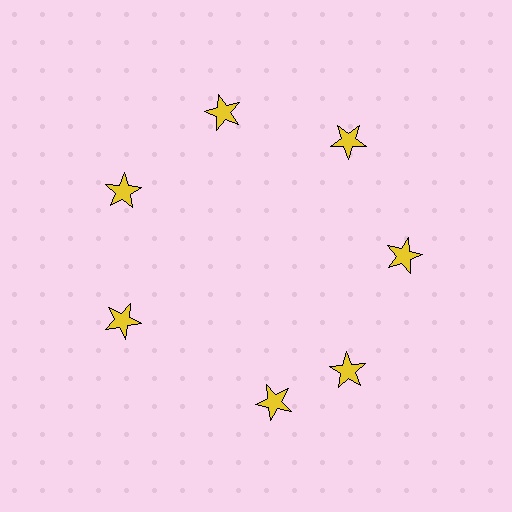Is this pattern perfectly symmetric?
No. The 7 yellow stars are arranged in a ring, but one element near the 6 o'clock position is rotated out of alignment along the ring, breaking the 7-fold rotational symmetry.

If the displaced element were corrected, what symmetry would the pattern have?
It would have 7-fold rotational symmetry — the pattern would map onto itself every 51 degrees.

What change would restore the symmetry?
The symmetry would be restored by rotating it back into even spacing with its neighbors so that all 7 stars sit at equal angles and equal distance from the center.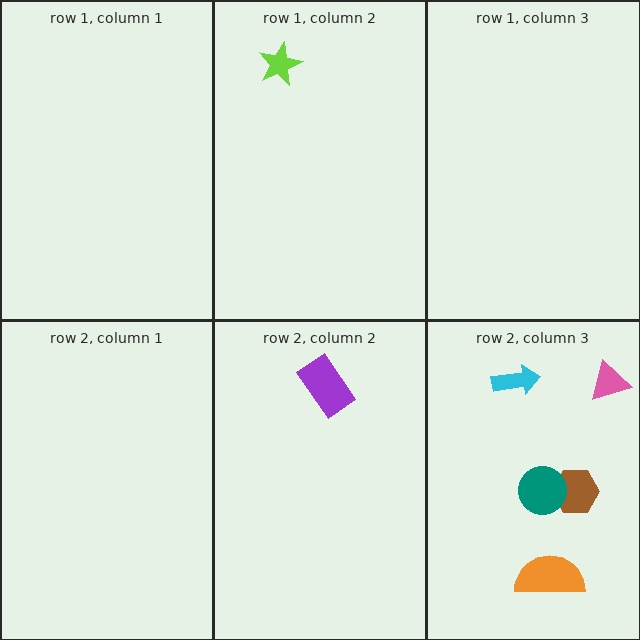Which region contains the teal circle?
The row 2, column 3 region.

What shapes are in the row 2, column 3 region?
The cyan arrow, the pink triangle, the brown hexagon, the orange semicircle, the teal circle.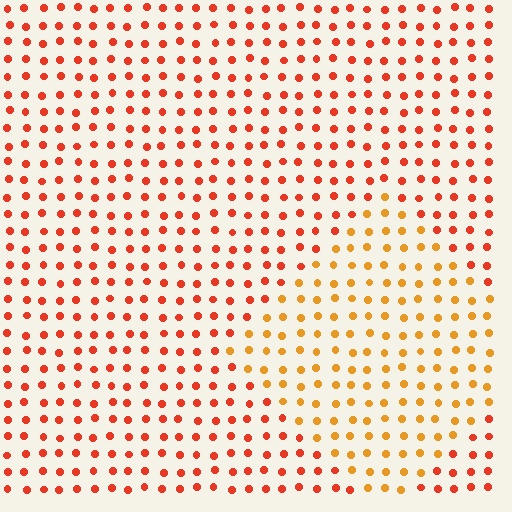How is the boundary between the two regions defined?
The boundary is defined purely by a slight shift in hue (about 30 degrees). Spacing, size, and orientation are identical on both sides.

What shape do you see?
I see a diamond.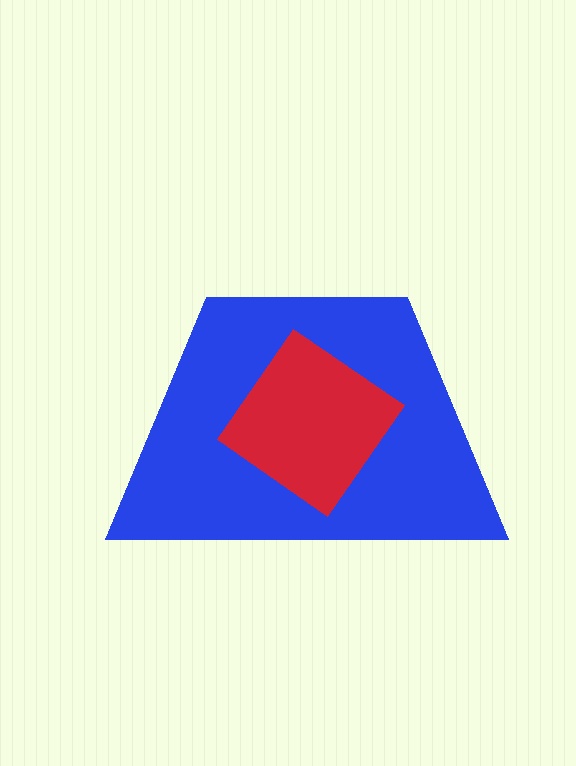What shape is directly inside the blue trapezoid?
The red diamond.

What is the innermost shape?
The red diamond.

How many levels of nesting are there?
2.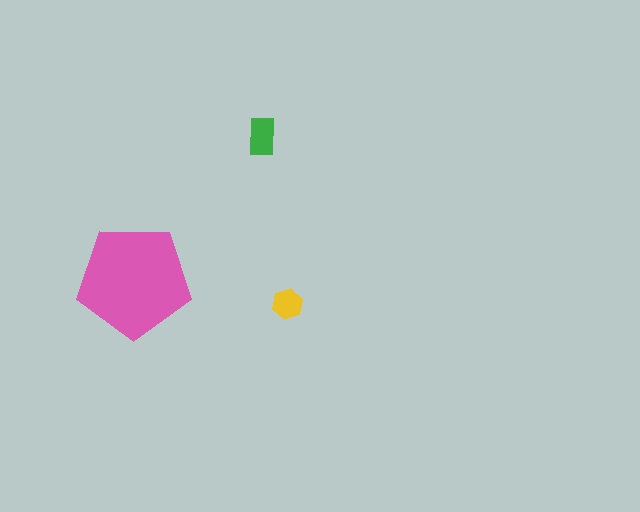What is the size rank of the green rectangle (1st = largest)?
2nd.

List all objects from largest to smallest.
The pink pentagon, the green rectangle, the yellow hexagon.